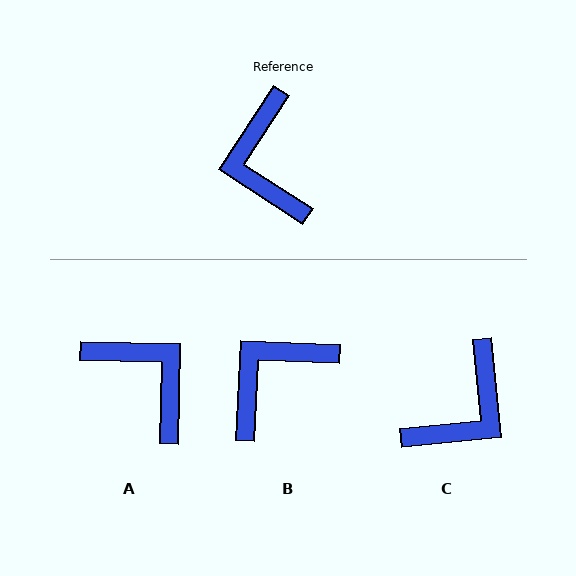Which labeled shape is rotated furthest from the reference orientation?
A, about 148 degrees away.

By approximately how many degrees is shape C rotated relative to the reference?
Approximately 129 degrees counter-clockwise.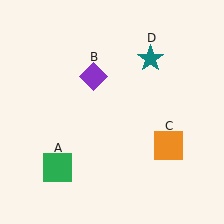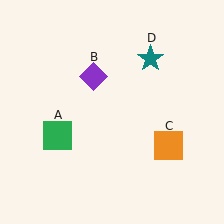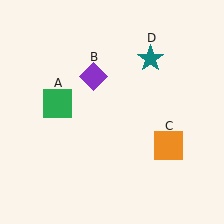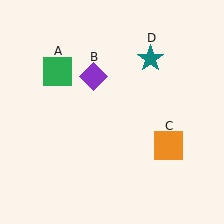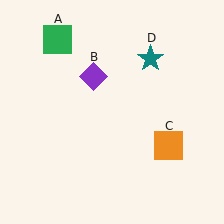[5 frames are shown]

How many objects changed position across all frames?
1 object changed position: green square (object A).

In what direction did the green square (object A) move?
The green square (object A) moved up.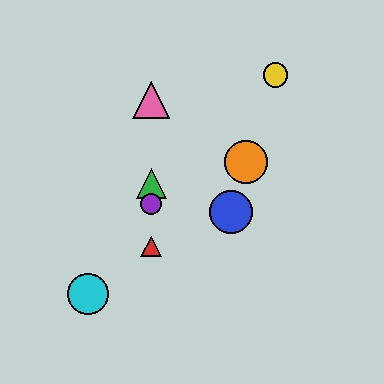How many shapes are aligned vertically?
4 shapes (the red triangle, the green triangle, the purple circle, the pink triangle) are aligned vertically.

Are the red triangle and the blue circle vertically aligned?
No, the red triangle is at x≈151 and the blue circle is at x≈231.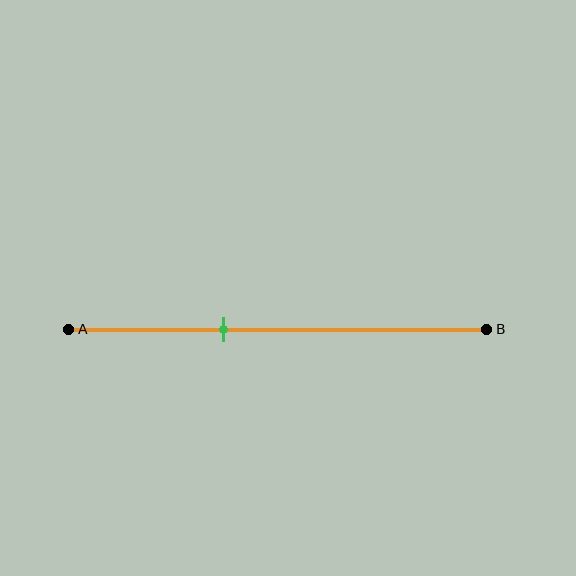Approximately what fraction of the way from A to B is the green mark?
The green mark is approximately 35% of the way from A to B.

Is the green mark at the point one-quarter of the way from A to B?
No, the mark is at about 35% from A, not at the 25% one-quarter point.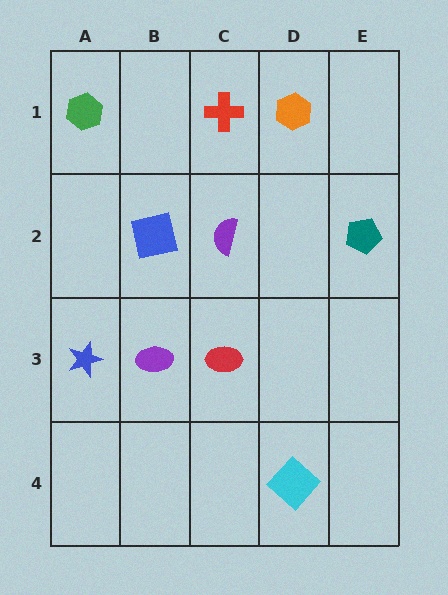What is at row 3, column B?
A purple ellipse.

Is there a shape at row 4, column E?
No, that cell is empty.